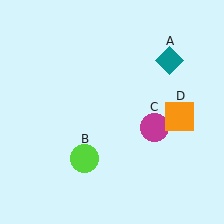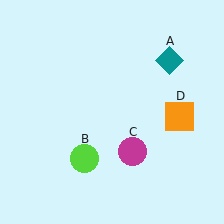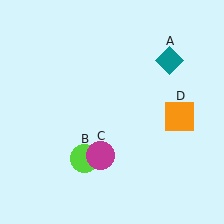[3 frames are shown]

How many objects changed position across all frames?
1 object changed position: magenta circle (object C).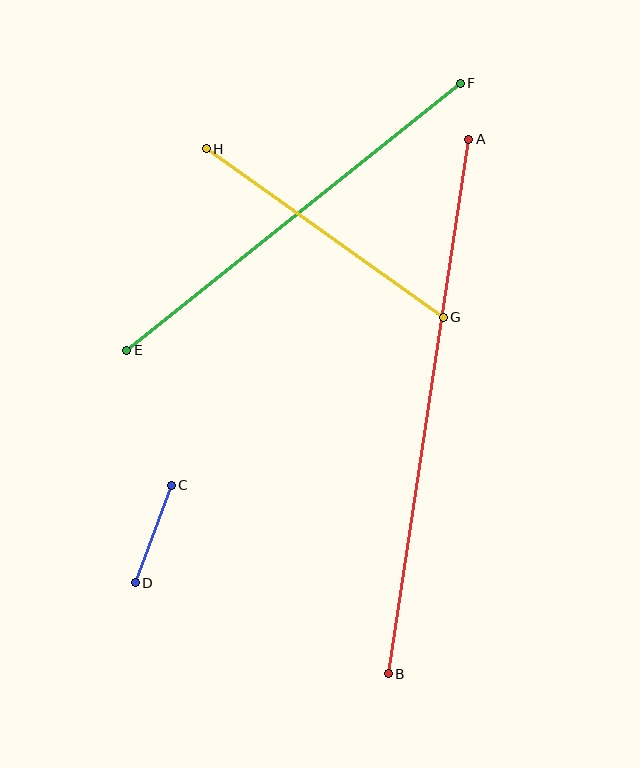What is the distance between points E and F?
The distance is approximately 427 pixels.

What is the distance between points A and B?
The distance is approximately 541 pixels.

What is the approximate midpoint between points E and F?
The midpoint is at approximately (294, 217) pixels.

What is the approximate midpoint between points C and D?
The midpoint is at approximately (153, 534) pixels.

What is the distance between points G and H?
The distance is approximately 290 pixels.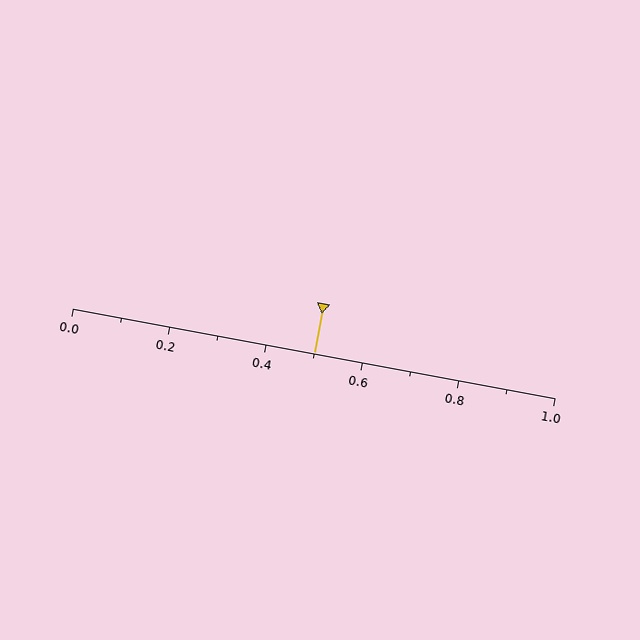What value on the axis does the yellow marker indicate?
The marker indicates approximately 0.5.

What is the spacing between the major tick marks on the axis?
The major ticks are spaced 0.2 apart.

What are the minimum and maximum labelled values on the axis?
The axis runs from 0.0 to 1.0.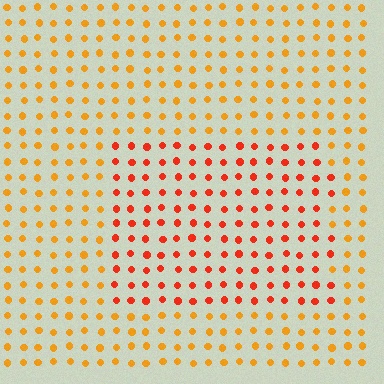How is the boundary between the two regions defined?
The boundary is defined purely by a slight shift in hue (about 31 degrees). Spacing, size, and orientation are identical on both sides.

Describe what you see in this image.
The image is filled with small orange elements in a uniform arrangement. A rectangle-shaped region is visible where the elements are tinted to a slightly different hue, forming a subtle color boundary.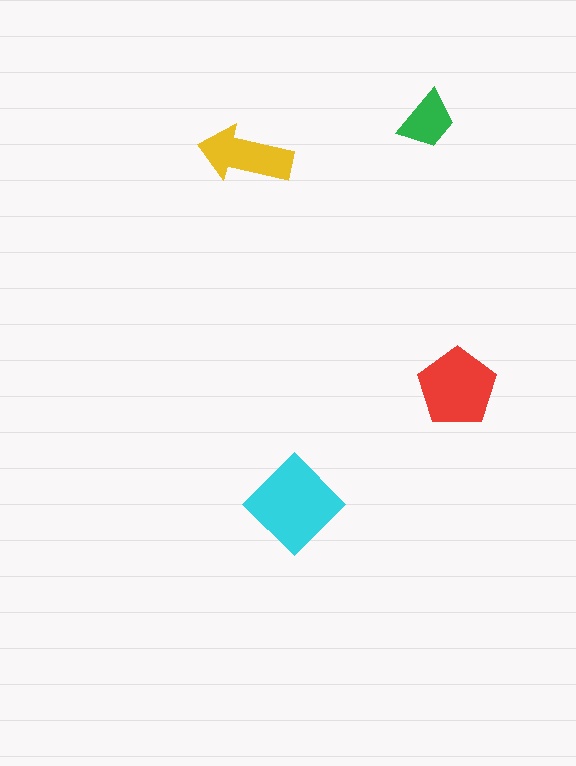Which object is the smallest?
The green trapezoid.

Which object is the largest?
The cyan diamond.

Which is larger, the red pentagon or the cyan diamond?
The cyan diamond.